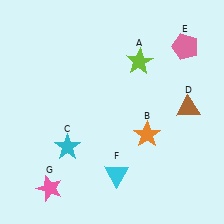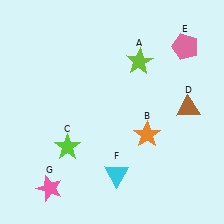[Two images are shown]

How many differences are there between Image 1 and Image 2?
There is 1 difference between the two images.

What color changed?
The star (C) changed from cyan in Image 1 to lime in Image 2.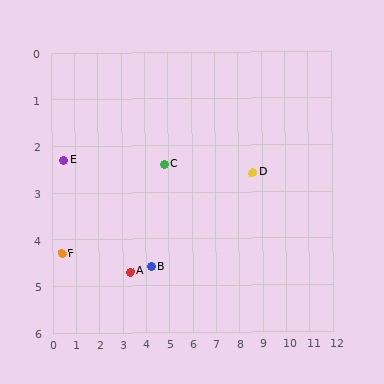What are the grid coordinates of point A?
Point A is at approximately (3.3, 4.7).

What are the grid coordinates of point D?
Point D is at approximately (8.6, 2.6).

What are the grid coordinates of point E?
Point E is at approximately (0.5, 2.3).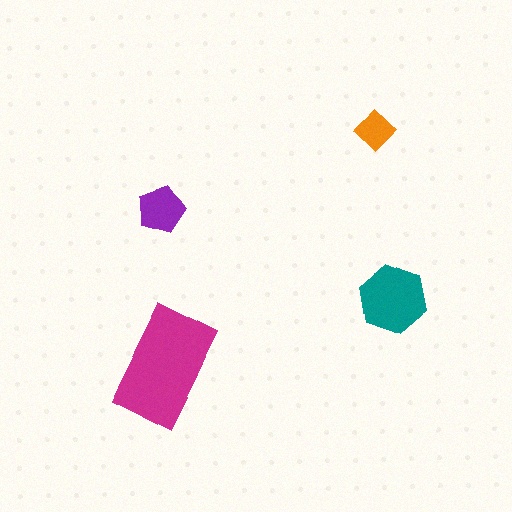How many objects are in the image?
There are 4 objects in the image.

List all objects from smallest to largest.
The orange diamond, the purple pentagon, the teal hexagon, the magenta rectangle.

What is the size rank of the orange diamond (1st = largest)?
4th.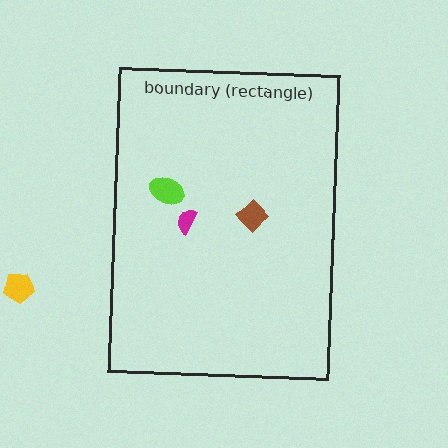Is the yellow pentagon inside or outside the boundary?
Outside.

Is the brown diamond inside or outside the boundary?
Inside.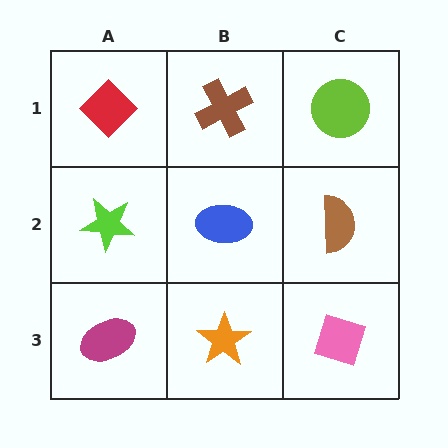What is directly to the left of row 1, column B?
A red diamond.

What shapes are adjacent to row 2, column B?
A brown cross (row 1, column B), an orange star (row 3, column B), a lime star (row 2, column A), a brown semicircle (row 2, column C).